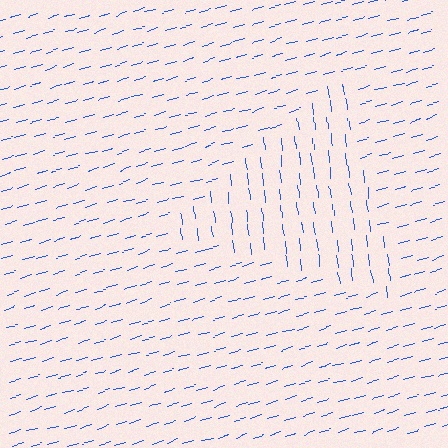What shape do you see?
I see a triangle.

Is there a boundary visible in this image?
Yes, there is a texture boundary formed by a change in line orientation.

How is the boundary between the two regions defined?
The boundary is defined purely by a change in line orientation (approximately 80 degrees difference). All lines are the same color and thickness.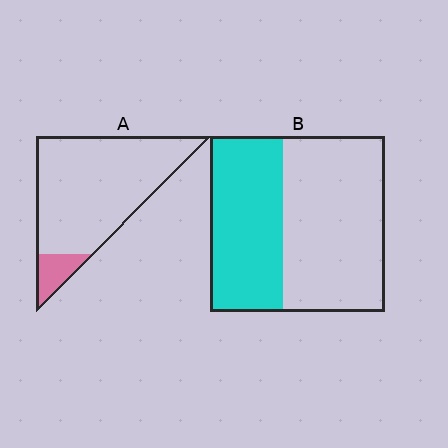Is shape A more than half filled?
No.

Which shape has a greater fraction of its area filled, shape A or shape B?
Shape B.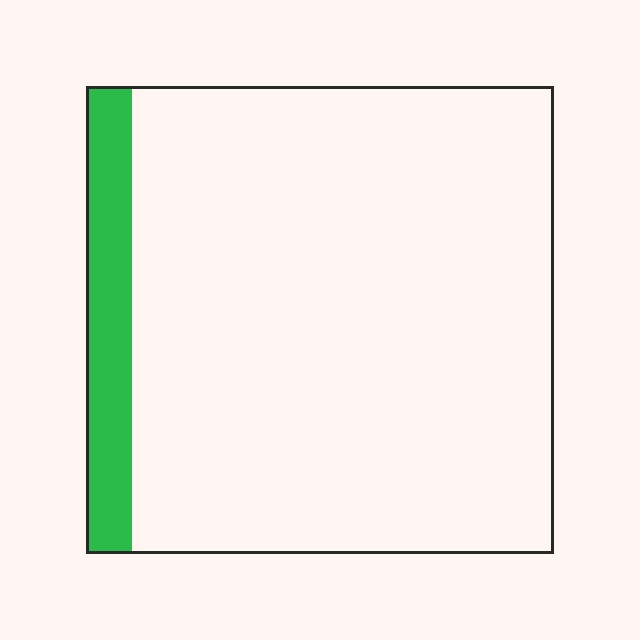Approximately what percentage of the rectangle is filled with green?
Approximately 10%.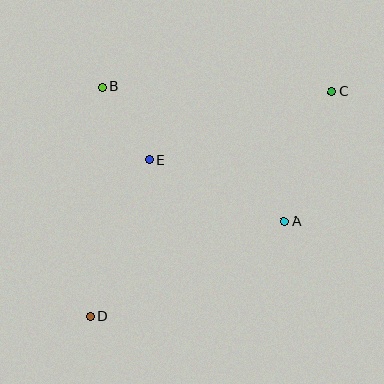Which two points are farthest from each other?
Points C and D are farthest from each other.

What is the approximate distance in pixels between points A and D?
The distance between A and D is approximately 216 pixels.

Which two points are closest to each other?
Points B and E are closest to each other.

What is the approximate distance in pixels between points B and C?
The distance between B and C is approximately 230 pixels.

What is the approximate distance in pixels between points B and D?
The distance between B and D is approximately 229 pixels.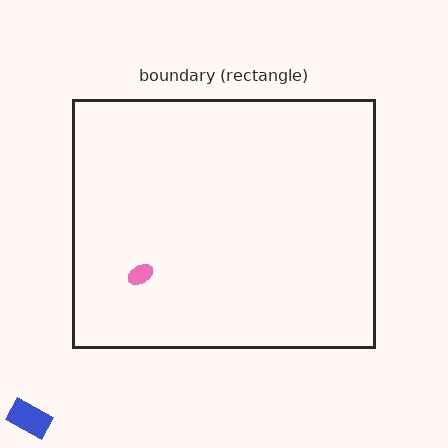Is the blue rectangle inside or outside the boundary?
Outside.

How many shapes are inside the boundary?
1 inside, 1 outside.